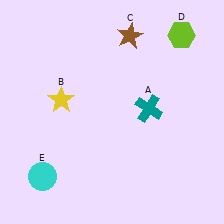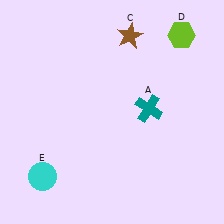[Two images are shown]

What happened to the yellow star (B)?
The yellow star (B) was removed in Image 2. It was in the top-left area of Image 1.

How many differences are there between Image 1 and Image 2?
There is 1 difference between the two images.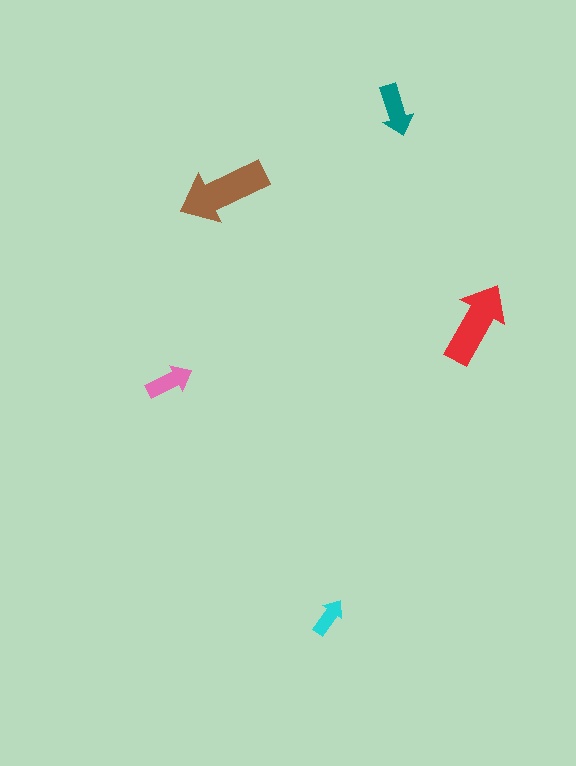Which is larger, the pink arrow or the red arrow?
The red one.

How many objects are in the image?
There are 5 objects in the image.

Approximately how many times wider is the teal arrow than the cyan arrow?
About 1.5 times wider.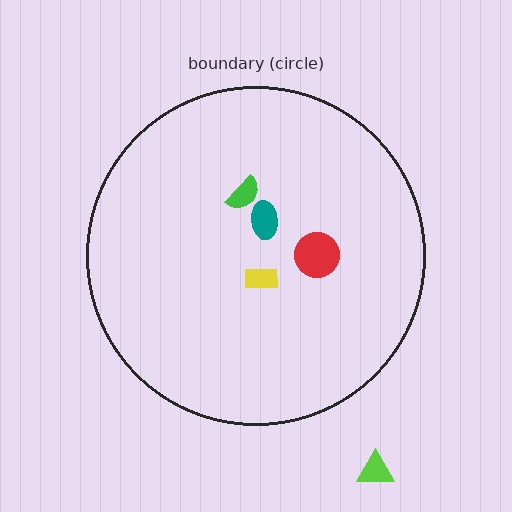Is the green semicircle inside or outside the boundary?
Inside.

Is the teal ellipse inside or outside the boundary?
Inside.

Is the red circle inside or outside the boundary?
Inside.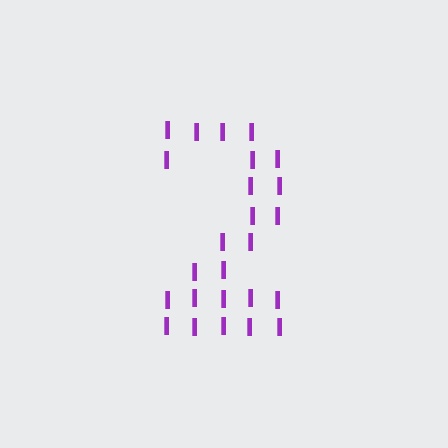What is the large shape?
The large shape is the digit 2.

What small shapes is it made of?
It is made of small letter I's.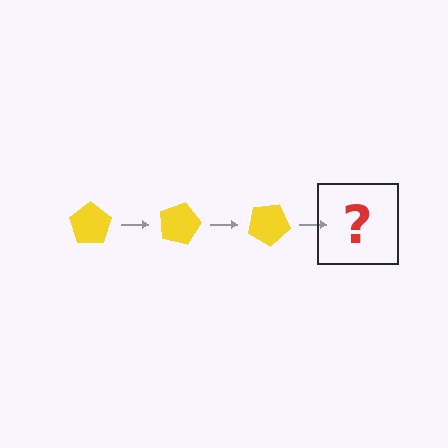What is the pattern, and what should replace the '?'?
The pattern is that the pentagon rotates 15 degrees each step. The '?' should be a yellow pentagon rotated 45 degrees.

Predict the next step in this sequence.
The next step is a yellow pentagon rotated 45 degrees.